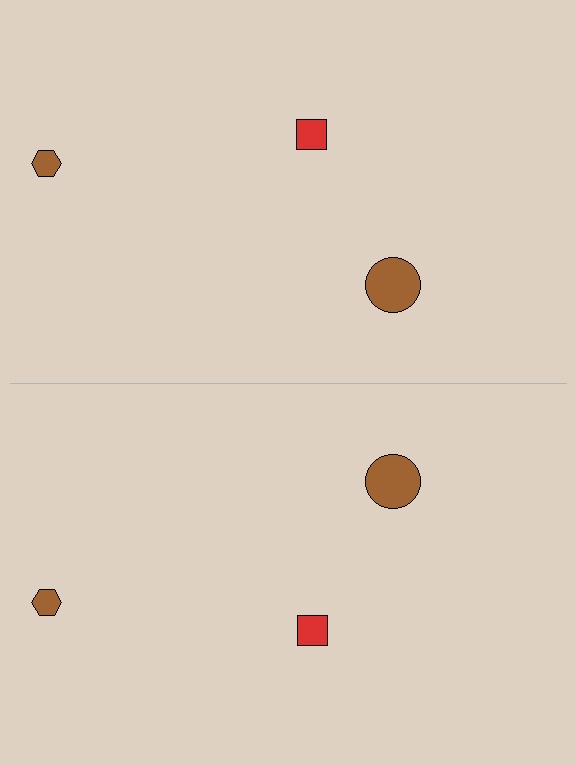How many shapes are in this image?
There are 6 shapes in this image.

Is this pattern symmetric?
Yes, this pattern has bilateral (reflection) symmetry.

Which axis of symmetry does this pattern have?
The pattern has a horizontal axis of symmetry running through the center of the image.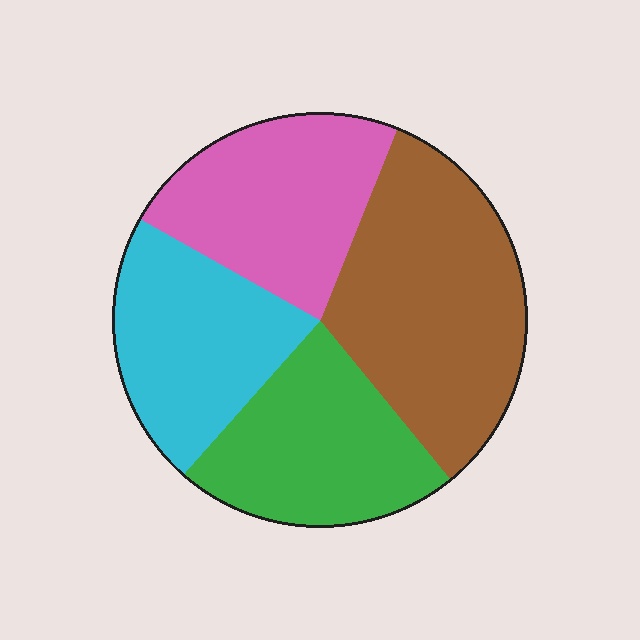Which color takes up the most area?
Brown, at roughly 35%.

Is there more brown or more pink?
Brown.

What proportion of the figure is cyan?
Cyan covers 22% of the figure.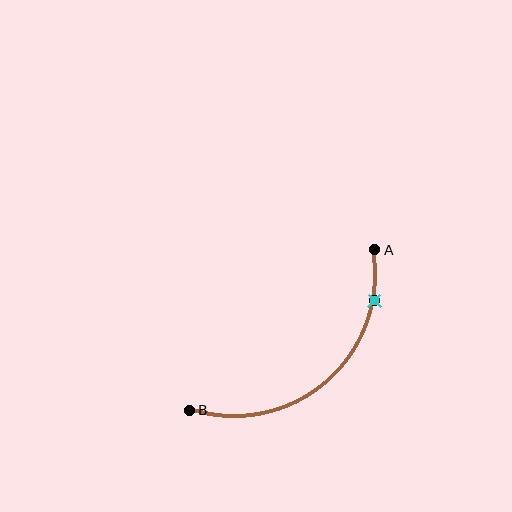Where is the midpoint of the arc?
The arc midpoint is the point on the curve farthest from the straight line joining A and B. It sits below and to the right of that line.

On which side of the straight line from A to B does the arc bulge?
The arc bulges below and to the right of the straight line connecting A and B.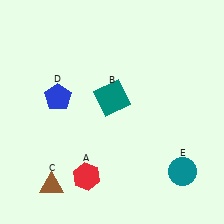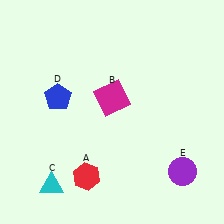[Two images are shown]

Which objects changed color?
B changed from teal to magenta. C changed from brown to cyan. E changed from teal to purple.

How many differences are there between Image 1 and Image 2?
There are 3 differences between the two images.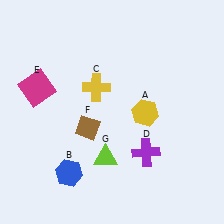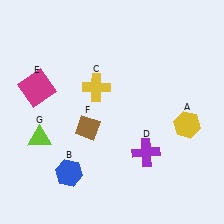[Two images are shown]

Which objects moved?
The objects that moved are: the yellow hexagon (A), the lime triangle (G).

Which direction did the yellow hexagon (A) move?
The yellow hexagon (A) moved right.